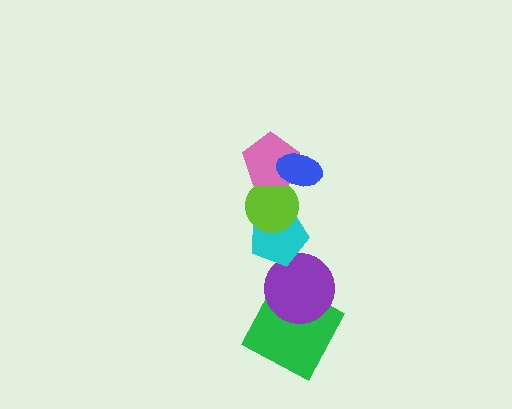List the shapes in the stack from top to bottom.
From top to bottom: the blue ellipse, the pink pentagon, the lime circle, the cyan pentagon, the purple circle, the green square.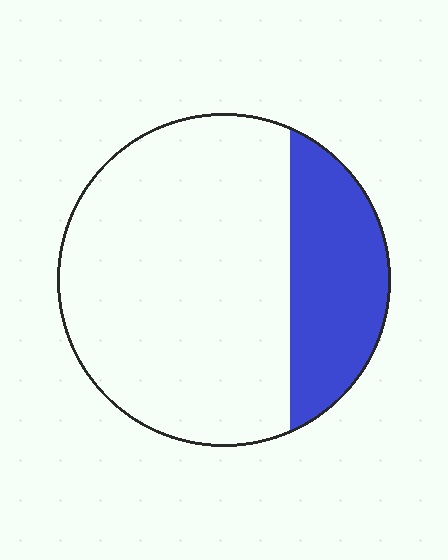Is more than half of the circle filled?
No.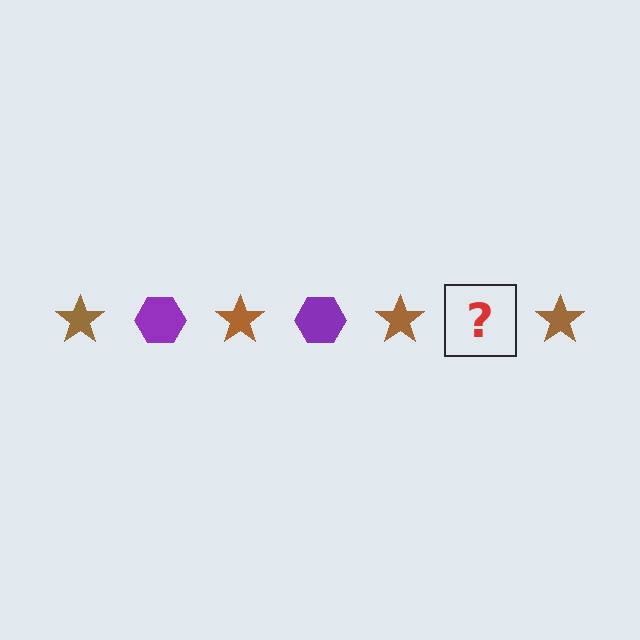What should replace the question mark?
The question mark should be replaced with a purple hexagon.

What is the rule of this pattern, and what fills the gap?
The rule is that the pattern alternates between brown star and purple hexagon. The gap should be filled with a purple hexagon.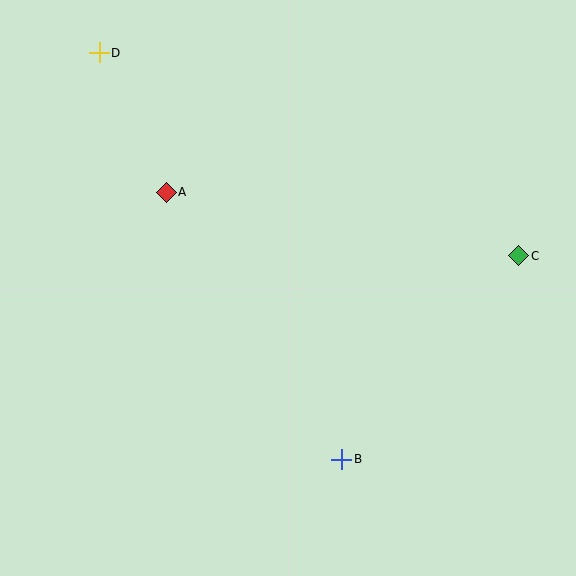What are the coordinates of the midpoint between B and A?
The midpoint between B and A is at (254, 326).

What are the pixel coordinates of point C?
Point C is at (519, 256).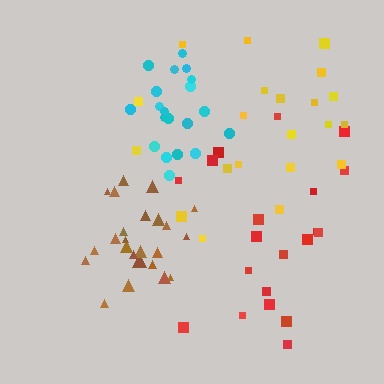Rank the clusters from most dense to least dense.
cyan, brown, yellow, red.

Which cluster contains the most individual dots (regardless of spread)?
Brown (24).